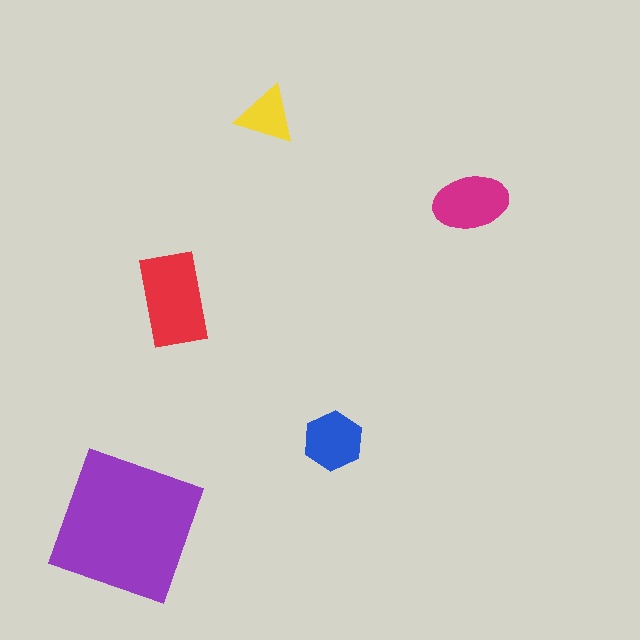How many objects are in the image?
There are 5 objects in the image.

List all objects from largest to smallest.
The purple square, the red rectangle, the magenta ellipse, the blue hexagon, the yellow triangle.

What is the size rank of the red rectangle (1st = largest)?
2nd.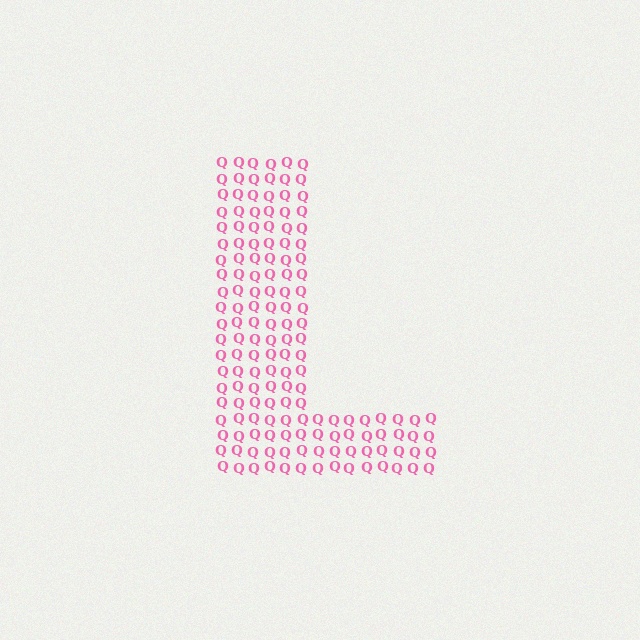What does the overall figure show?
The overall figure shows the letter L.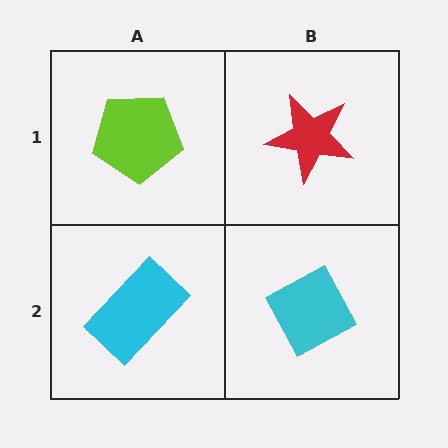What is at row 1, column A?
A lime pentagon.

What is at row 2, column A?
A cyan rectangle.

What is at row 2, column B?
A cyan diamond.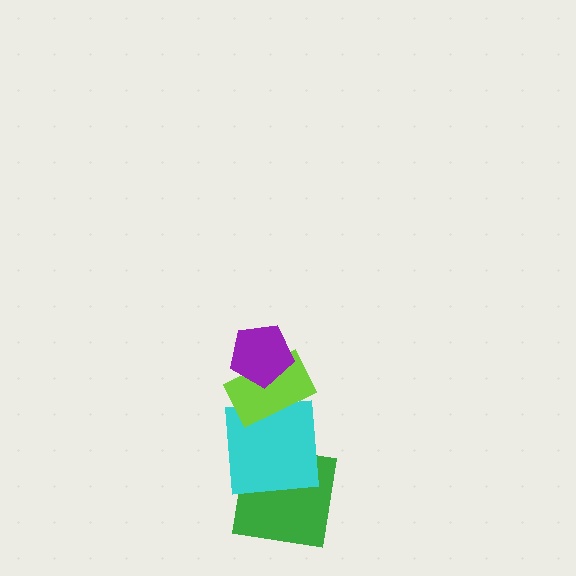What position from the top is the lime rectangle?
The lime rectangle is 2nd from the top.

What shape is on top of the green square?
The cyan square is on top of the green square.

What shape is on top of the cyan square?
The lime rectangle is on top of the cyan square.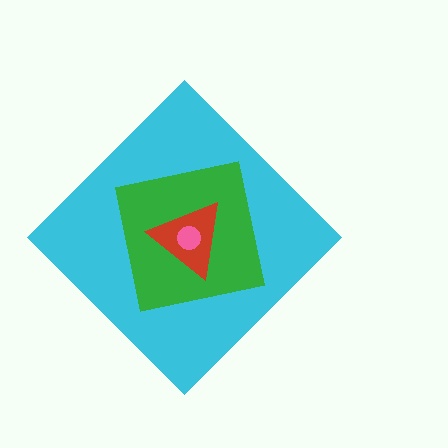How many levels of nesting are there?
4.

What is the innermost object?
The pink circle.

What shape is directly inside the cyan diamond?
The green square.